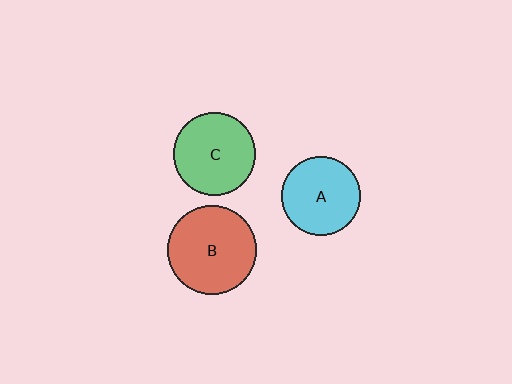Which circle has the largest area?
Circle B (red).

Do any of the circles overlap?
No, none of the circles overlap.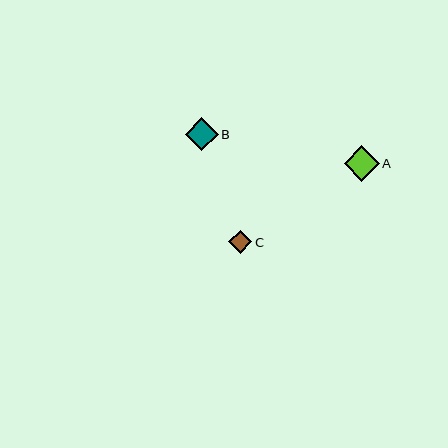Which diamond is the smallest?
Diamond C is the smallest with a size of approximately 23 pixels.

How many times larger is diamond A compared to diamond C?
Diamond A is approximately 1.5 times the size of diamond C.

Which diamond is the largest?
Diamond A is the largest with a size of approximately 35 pixels.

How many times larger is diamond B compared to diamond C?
Diamond B is approximately 1.4 times the size of diamond C.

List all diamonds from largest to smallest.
From largest to smallest: A, B, C.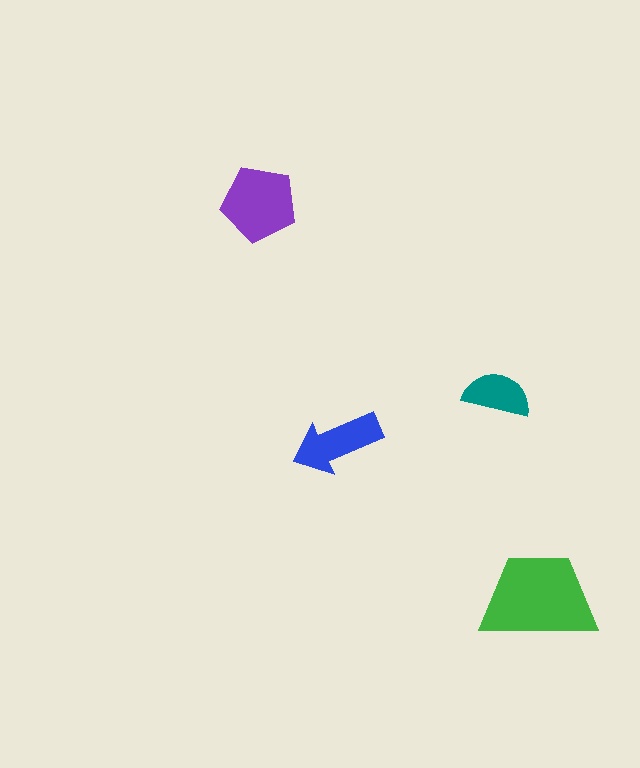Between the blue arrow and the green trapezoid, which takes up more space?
The green trapezoid.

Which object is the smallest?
The teal semicircle.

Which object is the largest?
The green trapezoid.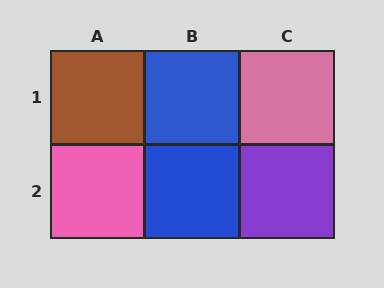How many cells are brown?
1 cell is brown.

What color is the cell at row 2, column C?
Purple.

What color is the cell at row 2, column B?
Blue.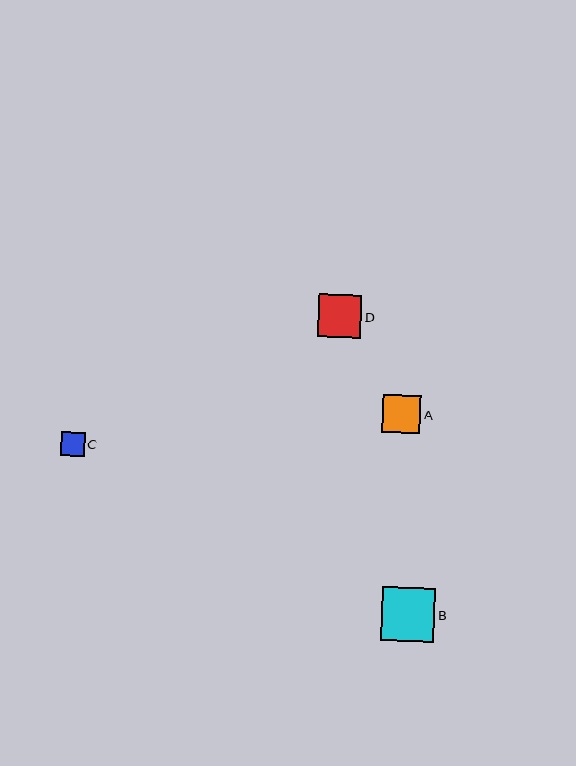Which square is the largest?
Square B is the largest with a size of approximately 54 pixels.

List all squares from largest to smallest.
From largest to smallest: B, D, A, C.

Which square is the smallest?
Square C is the smallest with a size of approximately 23 pixels.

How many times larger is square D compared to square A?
Square D is approximately 1.1 times the size of square A.